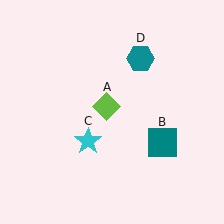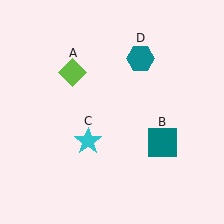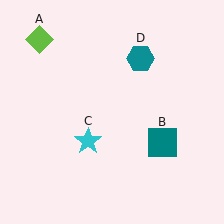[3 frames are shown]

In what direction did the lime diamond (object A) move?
The lime diamond (object A) moved up and to the left.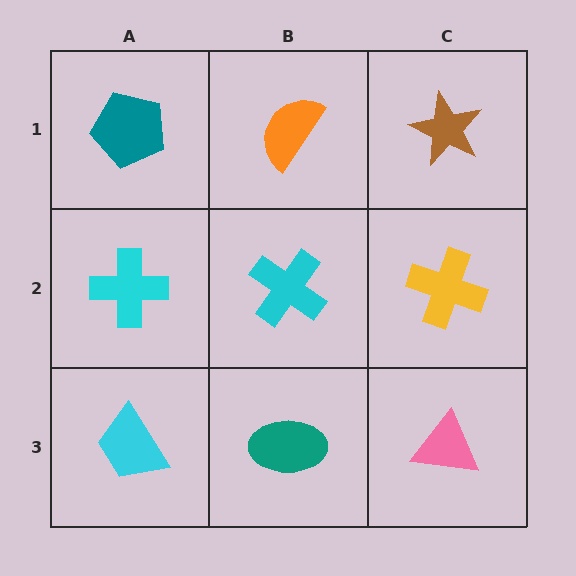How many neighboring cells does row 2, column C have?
3.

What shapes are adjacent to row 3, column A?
A cyan cross (row 2, column A), a teal ellipse (row 3, column B).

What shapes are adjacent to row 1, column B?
A cyan cross (row 2, column B), a teal pentagon (row 1, column A), a brown star (row 1, column C).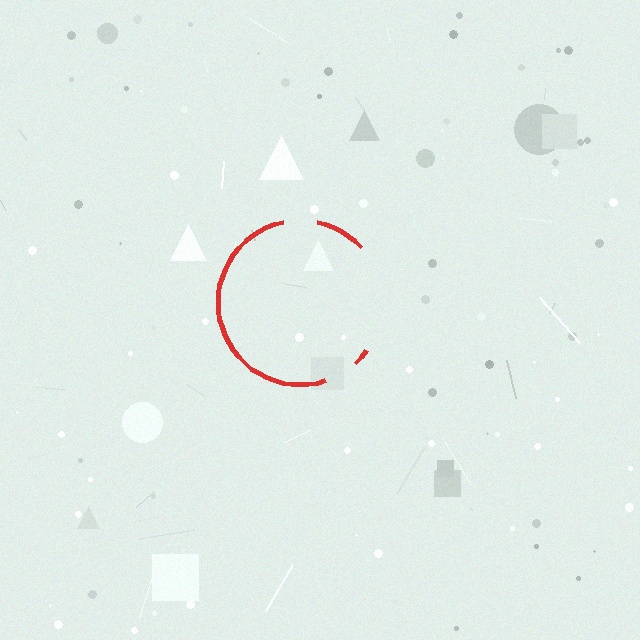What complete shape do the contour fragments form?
The contour fragments form a circle.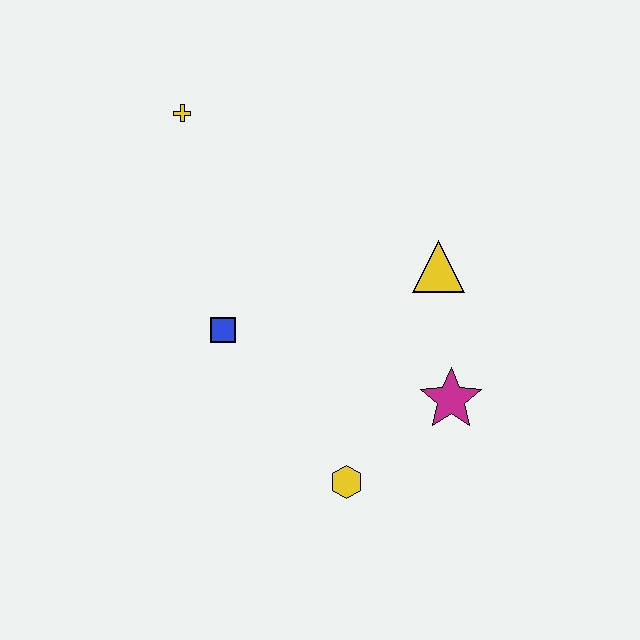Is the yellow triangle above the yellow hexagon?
Yes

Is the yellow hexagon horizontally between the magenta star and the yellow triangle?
No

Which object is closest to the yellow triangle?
The magenta star is closest to the yellow triangle.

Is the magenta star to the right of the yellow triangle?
Yes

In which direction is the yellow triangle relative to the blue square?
The yellow triangle is to the right of the blue square.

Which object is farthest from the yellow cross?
The yellow hexagon is farthest from the yellow cross.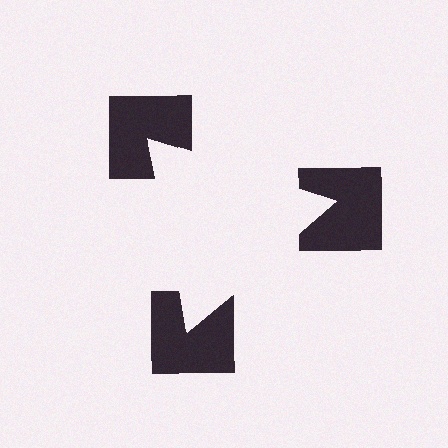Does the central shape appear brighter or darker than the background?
It typically appears slightly brighter than the background, even though no actual brightness change is drawn.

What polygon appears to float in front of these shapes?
An illusory triangle — its edges are inferred from the aligned wedge cuts in the notched squares, not physically drawn.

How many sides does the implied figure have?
3 sides.